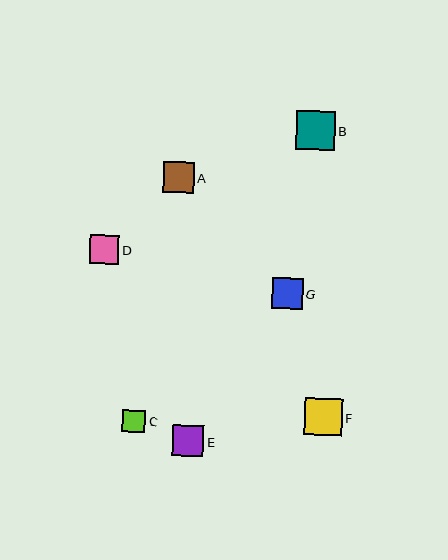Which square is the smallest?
Square C is the smallest with a size of approximately 23 pixels.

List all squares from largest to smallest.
From largest to smallest: B, F, E, A, G, D, C.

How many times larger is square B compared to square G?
Square B is approximately 1.3 times the size of square G.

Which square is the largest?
Square B is the largest with a size of approximately 39 pixels.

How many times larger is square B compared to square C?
Square B is approximately 1.7 times the size of square C.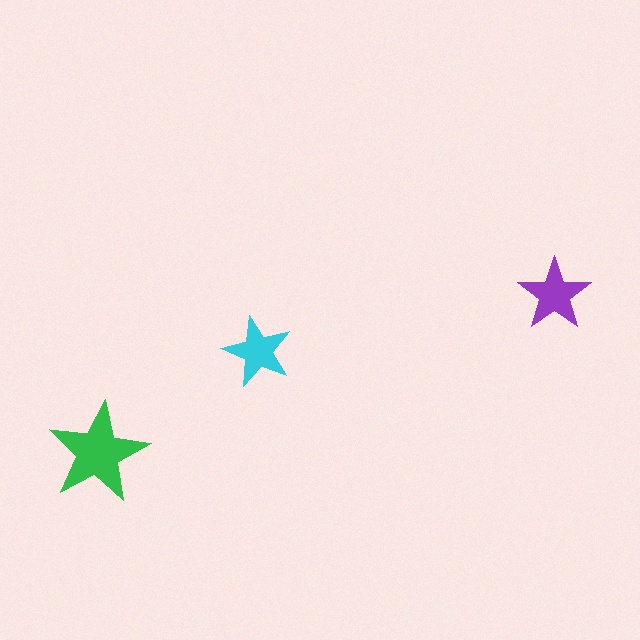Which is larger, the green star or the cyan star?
The green one.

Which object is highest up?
The purple star is topmost.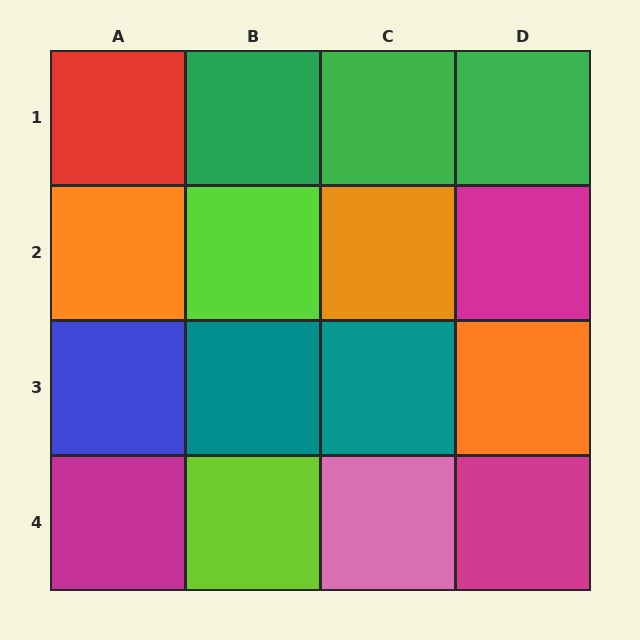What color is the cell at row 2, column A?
Orange.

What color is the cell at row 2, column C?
Orange.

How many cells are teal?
2 cells are teal.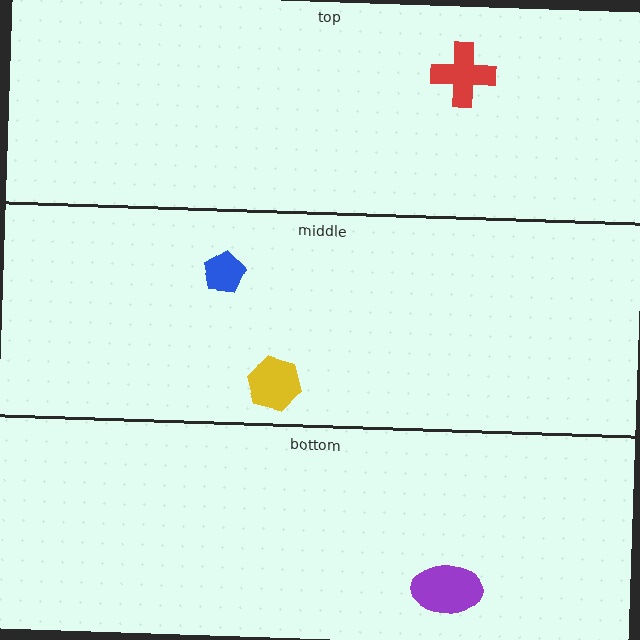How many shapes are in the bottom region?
1.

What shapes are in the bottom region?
The purple ellipse.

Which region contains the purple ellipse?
The bottom region.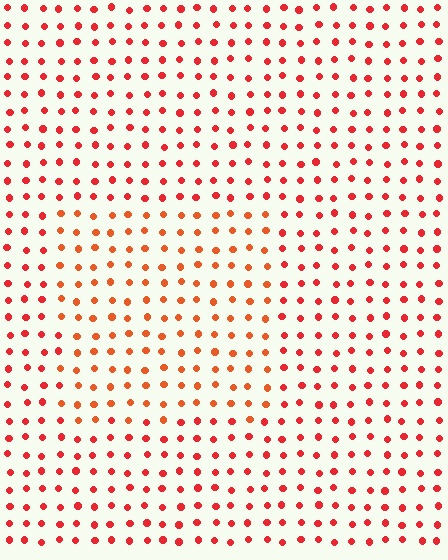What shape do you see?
I see a rectangle.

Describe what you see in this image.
The image is filled with small red elements in a uniform arrangement. A rectangle-shaped region is visible where the elements are tinted to a slightly different hue, forming a subtle color boundary.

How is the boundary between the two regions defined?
The boundary is defined purely by a slight shift in hue (about 19 degrees). Spacing, size, and orientation are identical on both sides.